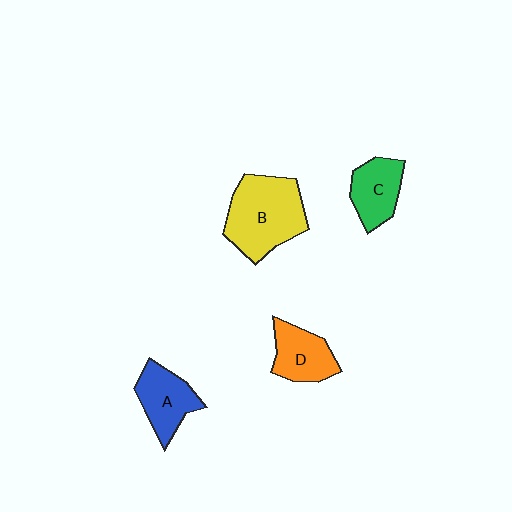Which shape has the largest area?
Shape B (yellow).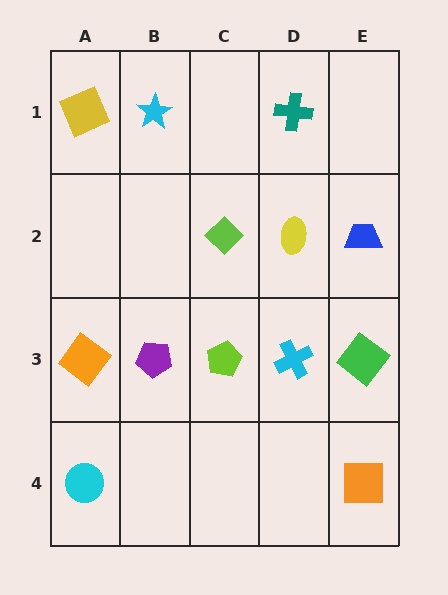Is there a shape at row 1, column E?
No, that cell is empty.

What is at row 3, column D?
A cyan cross.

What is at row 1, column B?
A cyan star.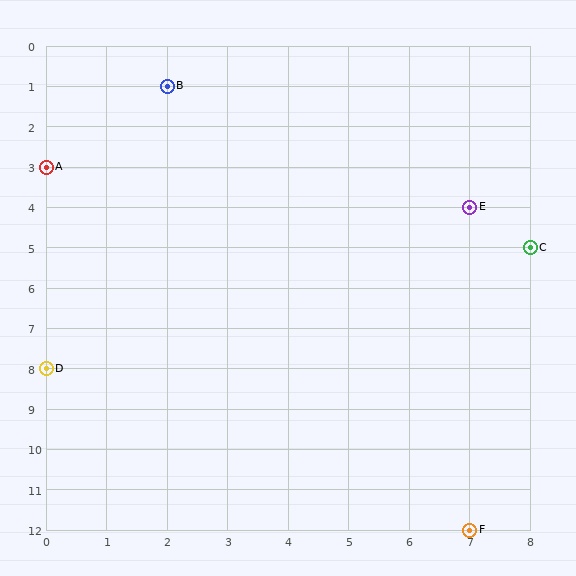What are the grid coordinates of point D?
Point D is at grid coordinates (0, 8).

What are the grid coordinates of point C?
Point C is at grid coordinates (8, 5).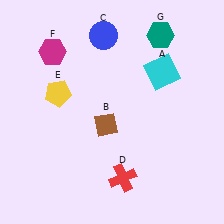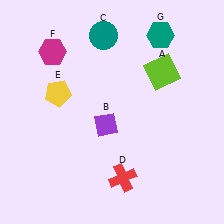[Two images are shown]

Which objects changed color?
A changed from cyan to lime. B changed from brown to purple. C changed from blue to teal.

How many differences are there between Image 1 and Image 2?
There are 3 differences between the two images.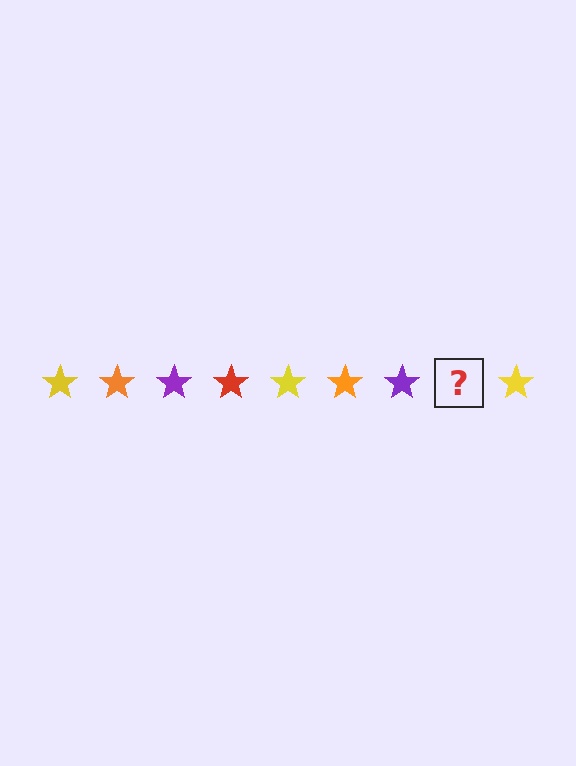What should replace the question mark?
The question mark should be replaced with a red star.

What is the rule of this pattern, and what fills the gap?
The rule is that the pattern cycles through yellow, orange, purple, red stars. The gap should be filled with a red star.